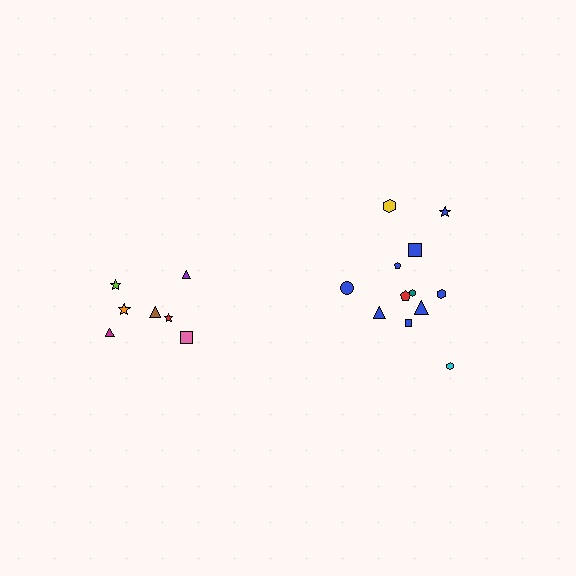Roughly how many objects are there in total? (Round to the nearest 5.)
Roughly 20 objects in total.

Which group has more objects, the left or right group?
The right group.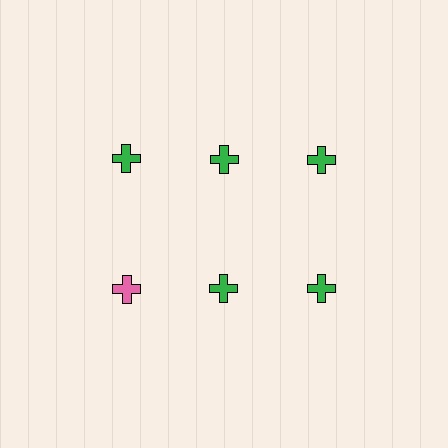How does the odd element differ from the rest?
It has a different color: pink instead of green.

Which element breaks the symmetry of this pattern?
The pink cross in the second row, leftmost column breaks the symmetry. All other shapes are green crosses.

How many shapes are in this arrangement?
There are 6 shapes arranged in a grid pattern.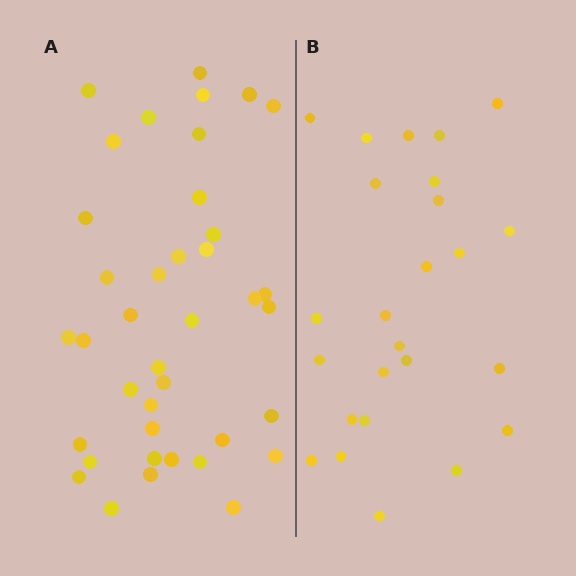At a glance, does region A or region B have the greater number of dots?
Region A (the left region) has more dots.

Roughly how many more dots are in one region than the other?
Region A has approximately 15 more dots than region B.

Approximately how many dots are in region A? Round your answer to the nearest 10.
About 40 dots. (The exact count is 39, which rounds to 40.)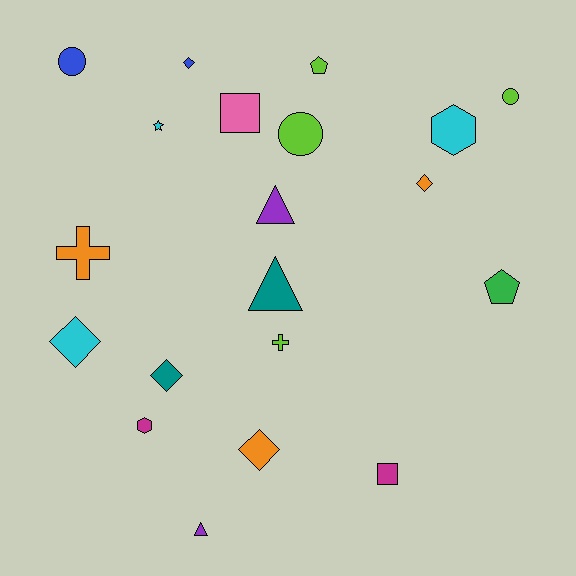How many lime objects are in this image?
There are 4 lime objects.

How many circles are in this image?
There are 3 circles.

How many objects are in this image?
There are 20 objects.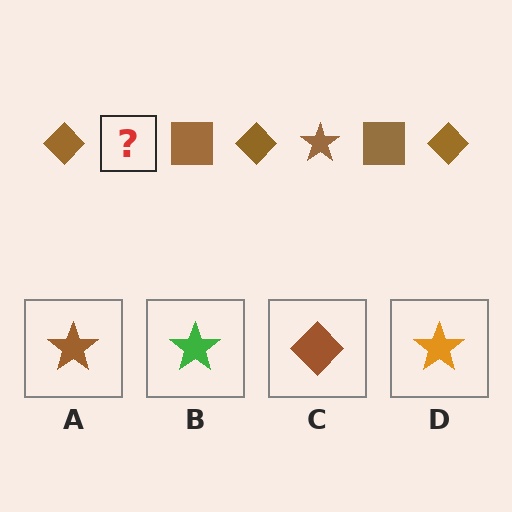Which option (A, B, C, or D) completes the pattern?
A.